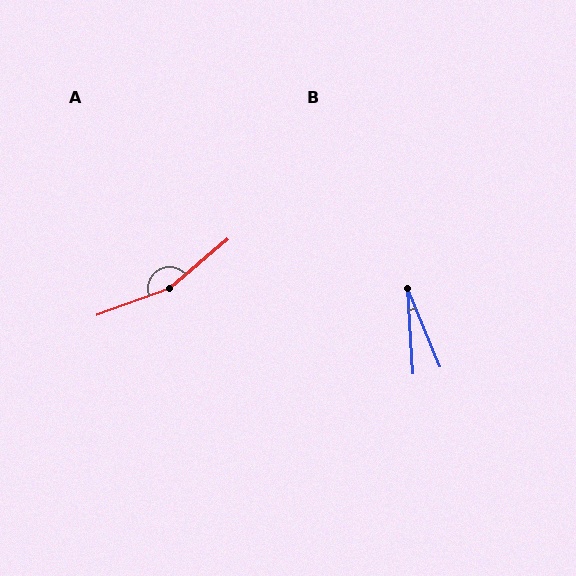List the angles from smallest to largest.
B (19°), A (160°).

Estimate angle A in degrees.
Approximately 160 degrees.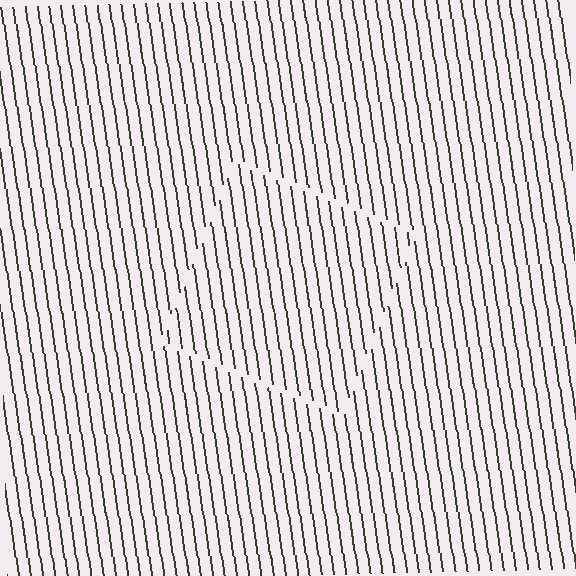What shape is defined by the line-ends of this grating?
An illusory square. The interior of the shape contains the same grating, shifted by half a period — the contour is defined by the phase discontinuity where line-ends from the inner and outer gratings abut.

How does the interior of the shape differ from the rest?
The interior of the shape contains the same grating, shifted by half a period — the contour is defined by the phase discontinuity where line-ends from the inner and outer gratings abut.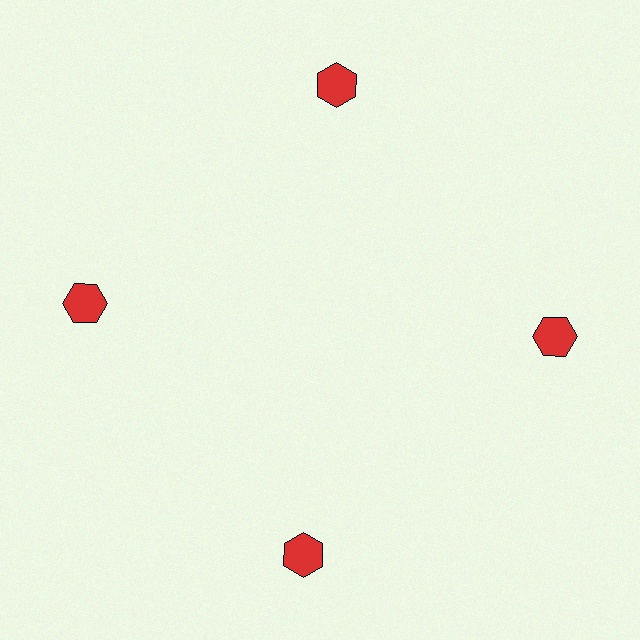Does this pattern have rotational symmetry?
Yes, this pattern has 4-fold rotational symmetry. It looks the same after rotating 90 degrees around the center.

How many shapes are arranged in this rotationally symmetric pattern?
There are 4 shapes, arranged in 4 groups of 1.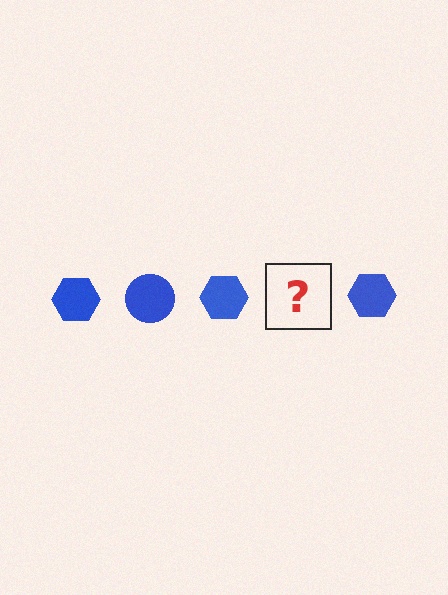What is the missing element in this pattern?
The missing element is a blue circle.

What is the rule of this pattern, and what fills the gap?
The rule is that the pattern cycles through hexagon, circle shapes in blue. The gap should be filled with a blue circle.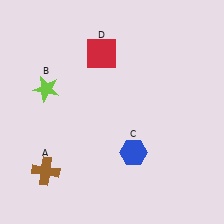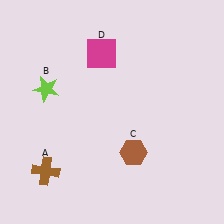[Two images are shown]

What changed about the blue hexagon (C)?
In Image 1, C is blue. In Image 2, it changed to brown.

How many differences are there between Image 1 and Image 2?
There are 2 differences between the two images.